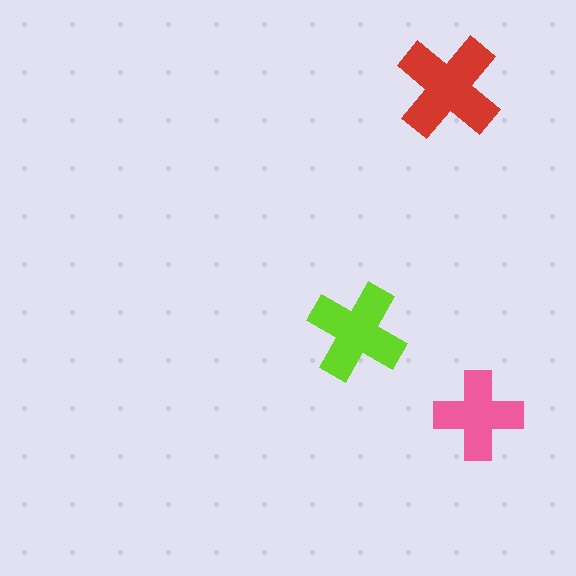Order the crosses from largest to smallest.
the red one, the lime one, the pink one.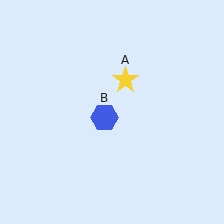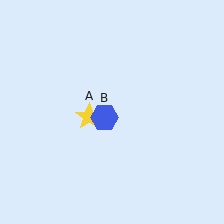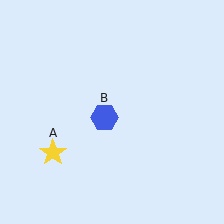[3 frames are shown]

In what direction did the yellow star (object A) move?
The yellow star (object A) moved down and to the left.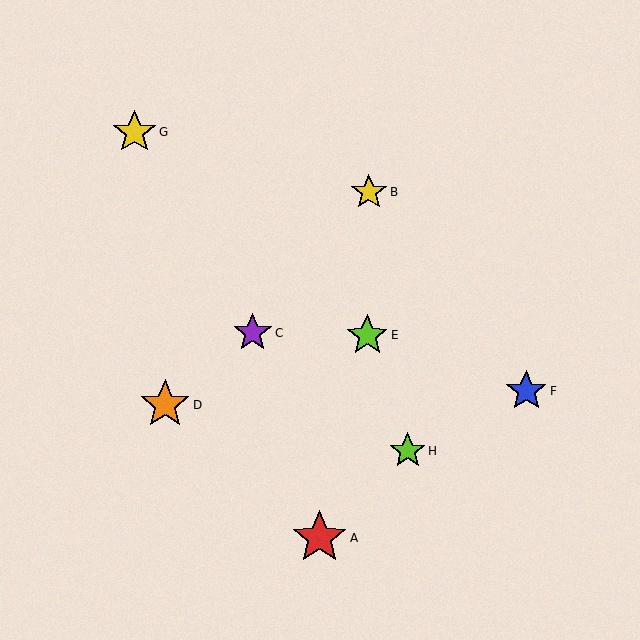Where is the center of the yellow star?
The center of the yellow star is at (369, 192).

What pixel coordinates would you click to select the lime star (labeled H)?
Click at (408, 451) to select the lime star H.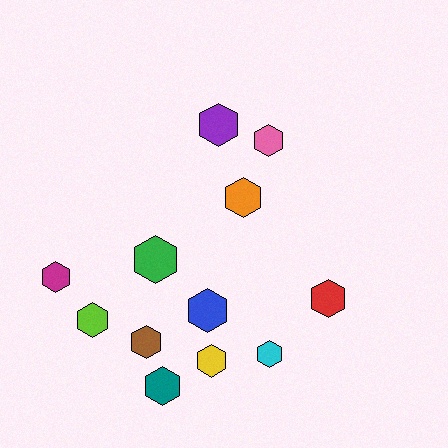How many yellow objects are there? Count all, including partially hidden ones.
There is 1 yellow object.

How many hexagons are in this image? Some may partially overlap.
There are 12 hexagons.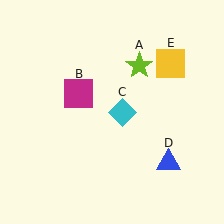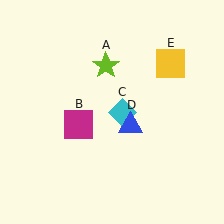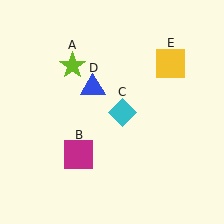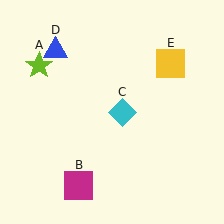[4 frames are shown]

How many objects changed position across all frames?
3 objects changed position: lime star (object A), magenta square (object B), blue triangle (object D).